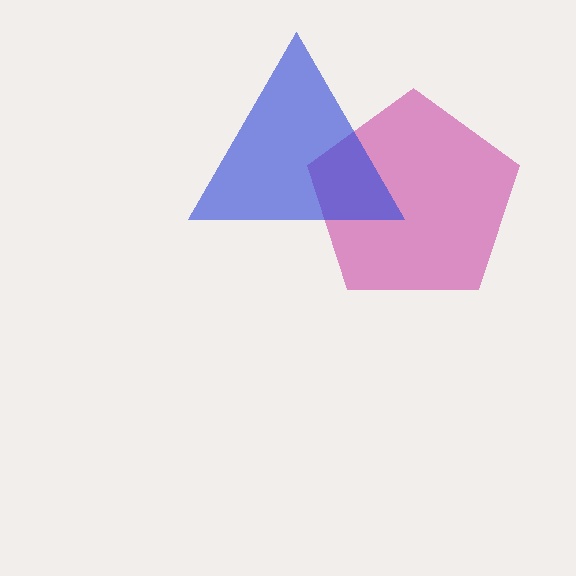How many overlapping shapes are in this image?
There are 2 overlapping shapes in the image.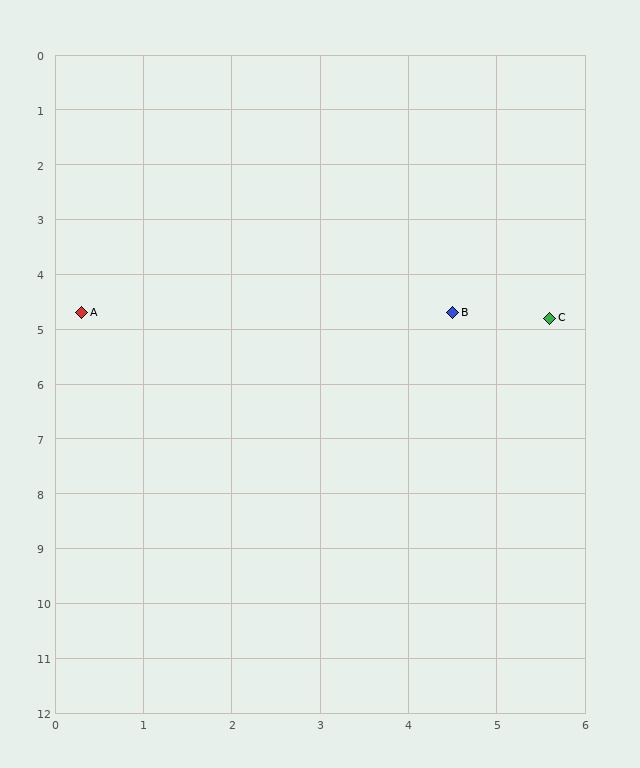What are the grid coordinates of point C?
Point C is at approximately (5.6, 4.8).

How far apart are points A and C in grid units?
Points A and C are about 5.3 grid units apart.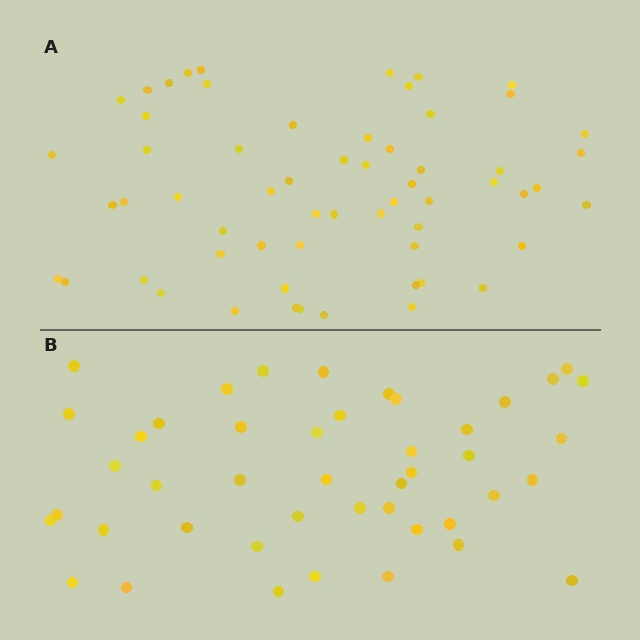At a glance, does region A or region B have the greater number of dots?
Region A (the top region) has more dots.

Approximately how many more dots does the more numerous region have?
Region A has approximately 15 more dots than region B.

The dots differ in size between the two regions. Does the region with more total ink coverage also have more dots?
No. Region B has more total ink coverage because its dots are larger, but region A actually contains more individual dots. Total area can be misleading — the number of items is what matters here.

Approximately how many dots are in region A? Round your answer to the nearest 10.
About 60 dots.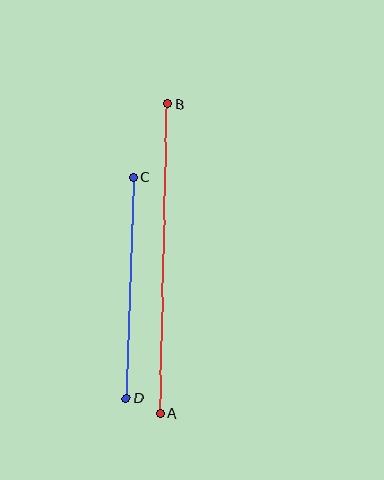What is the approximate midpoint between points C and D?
The midpoint is at approximately (130, 288) pixels.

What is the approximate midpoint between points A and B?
The midpoint is at approximately (164, 259) pixels.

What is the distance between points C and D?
The distance is approximately 221 pixels.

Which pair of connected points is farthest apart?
Points A and B are farthest apart.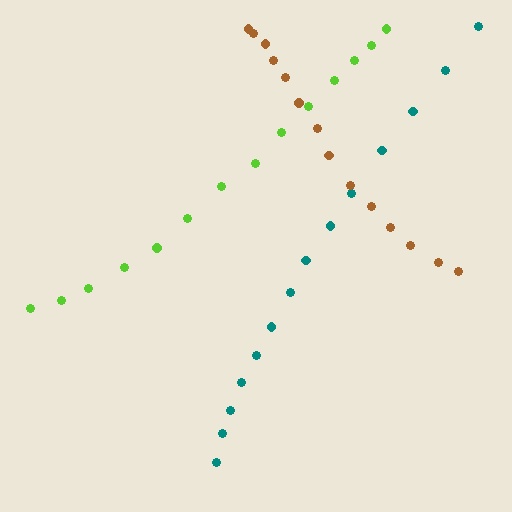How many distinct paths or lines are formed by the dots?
There are 3 distinct paths.